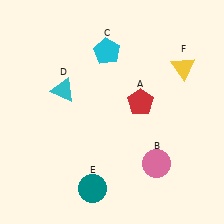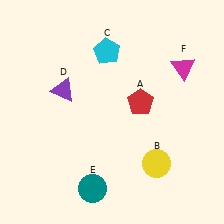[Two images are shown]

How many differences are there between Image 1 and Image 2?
There are 3 differences between the two images.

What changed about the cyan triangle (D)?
In Image 1, D is cyan. In Image 2, it changed to purple.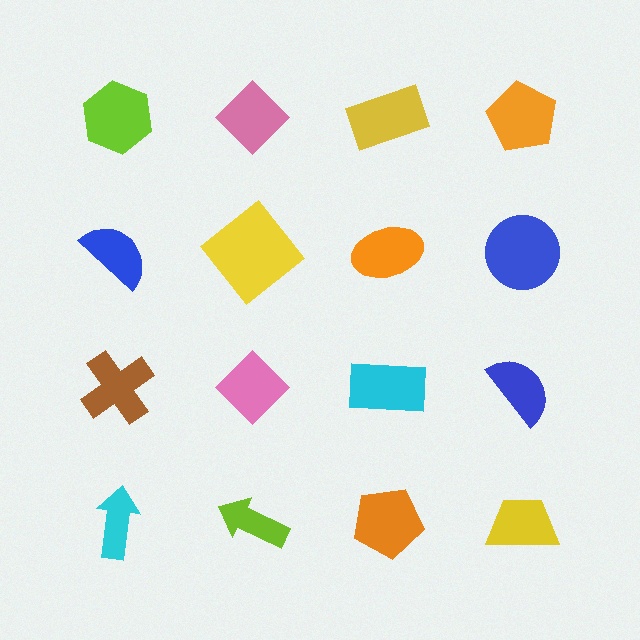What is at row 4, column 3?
An orange pentagon.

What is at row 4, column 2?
A lime arrow.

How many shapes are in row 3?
4 shapes.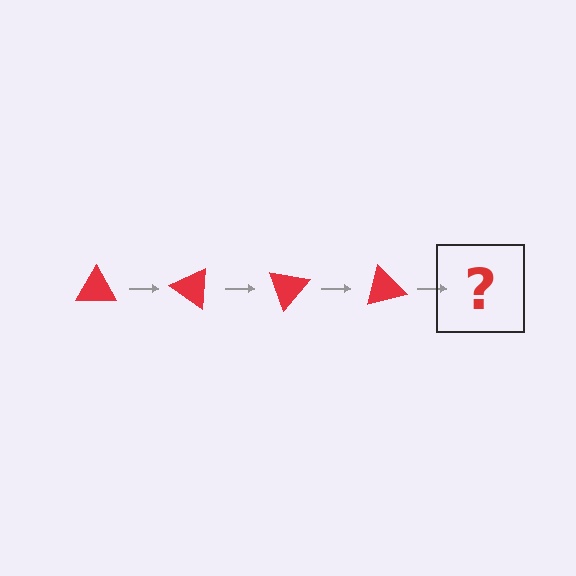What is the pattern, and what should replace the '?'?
The pattern is that the triangle rotates 35 degrees each step. The '?' should be a red triangle rotated 140 degrees.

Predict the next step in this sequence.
The next step is a red triangle rotated 140 degrees.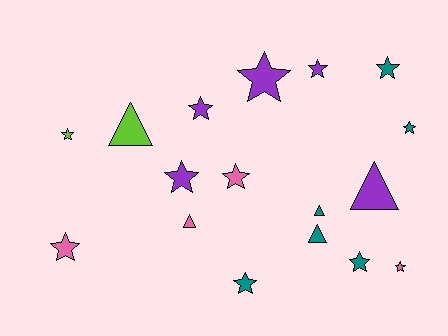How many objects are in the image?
There are 17 objects.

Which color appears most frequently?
Teal, with 6 objects.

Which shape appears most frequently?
Star, with 12 objects.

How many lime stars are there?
There is 1 lime star.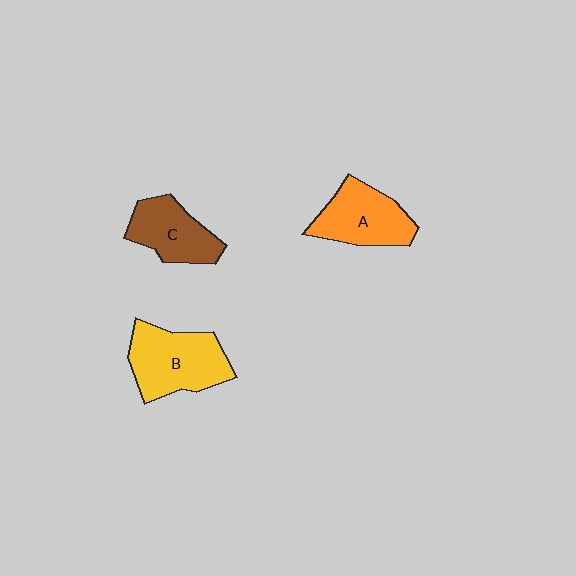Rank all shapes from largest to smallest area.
From largest to smallest: B (yellow), A (orange), C (brown).